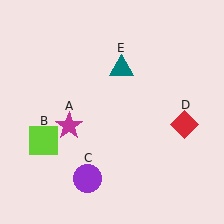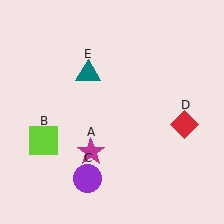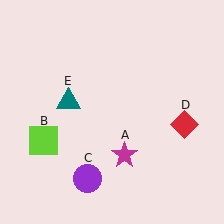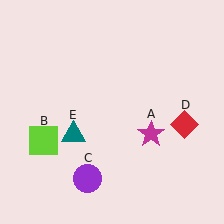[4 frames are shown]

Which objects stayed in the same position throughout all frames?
Lime square (object B) and purple circle (object C) and red diamond (object D) remained stationary.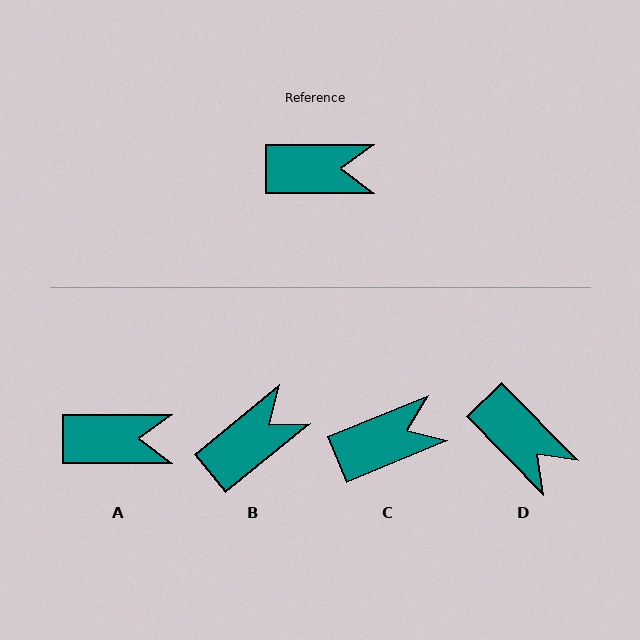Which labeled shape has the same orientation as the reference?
A.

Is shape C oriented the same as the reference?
No, it is off by about 22 degrees.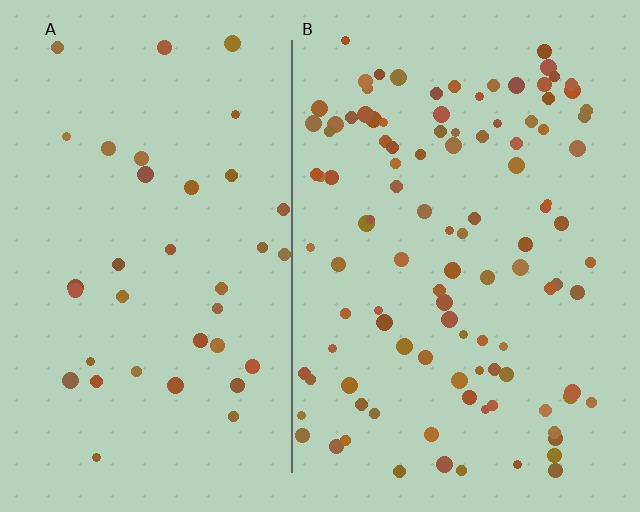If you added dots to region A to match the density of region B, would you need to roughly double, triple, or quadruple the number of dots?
Approximately triple.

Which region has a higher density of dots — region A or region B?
B (the right).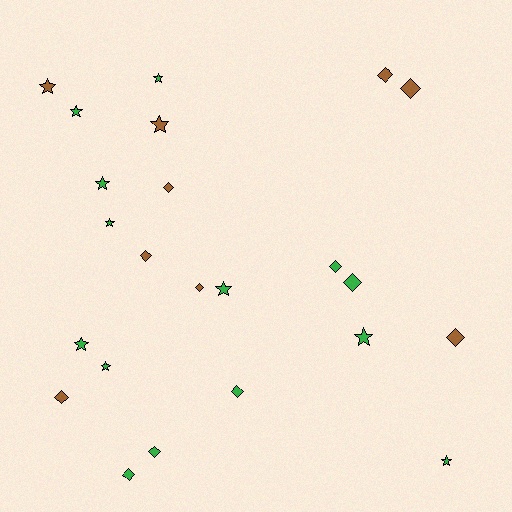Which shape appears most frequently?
Diamond, with 12 objects.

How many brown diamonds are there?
There are 7 brown diamonds.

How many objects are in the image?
There are 23 objects.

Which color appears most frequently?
Green, with 14 objects.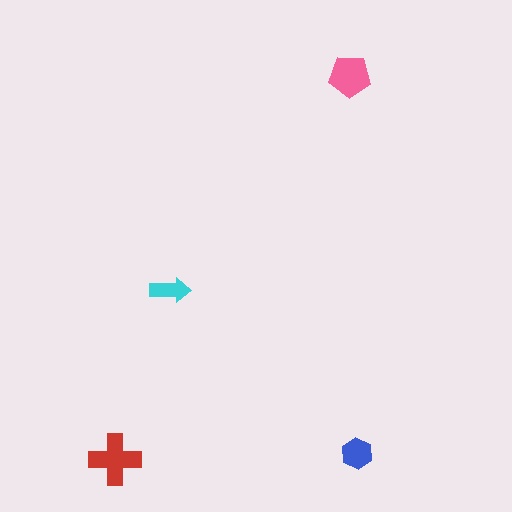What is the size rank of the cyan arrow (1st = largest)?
4th.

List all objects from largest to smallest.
The red cross, the pink pentagon, the blue hexagon, the cyan arrow.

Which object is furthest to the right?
The blue hexagon is rightmost.